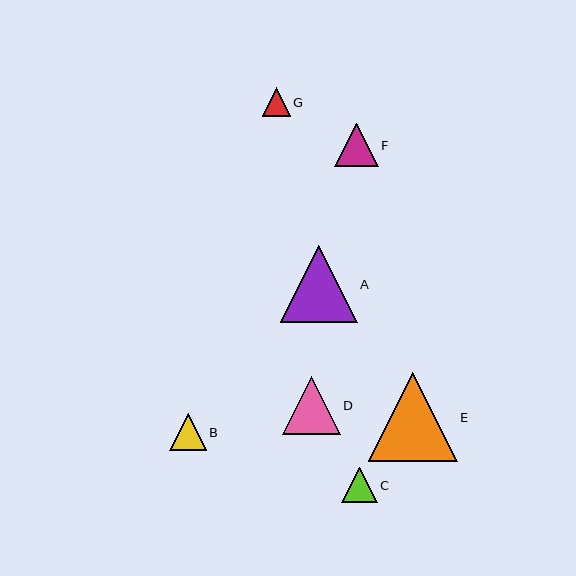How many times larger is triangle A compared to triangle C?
Triangle A is approximately 2.2 times the size of triangle C.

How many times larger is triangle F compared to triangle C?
Triangle F is approximately 1.2 times the size of triangle C.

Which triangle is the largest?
Triangle E is the largest with a size of approximately 89 pixels.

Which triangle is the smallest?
Triangle G is the smallest with a size of approximately 28 pixels.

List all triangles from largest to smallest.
From largest to smallest: E, A, D, F, B, C, G.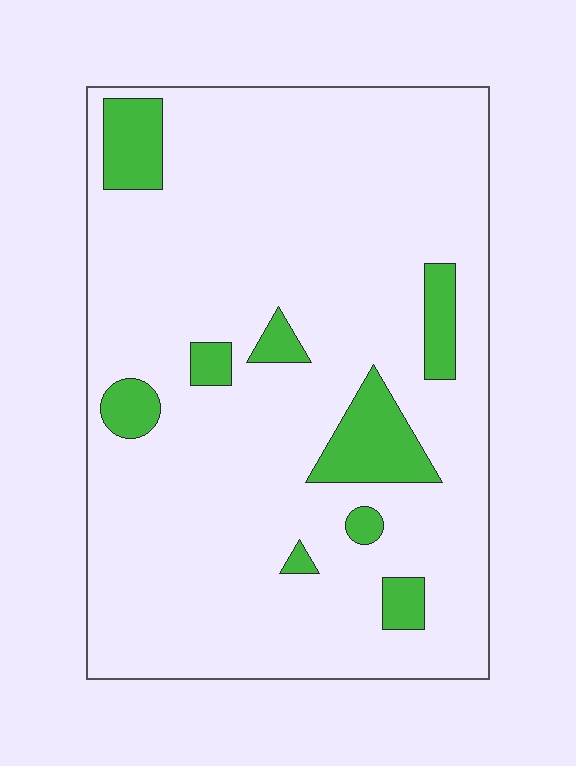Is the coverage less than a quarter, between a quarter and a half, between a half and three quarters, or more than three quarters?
Less than a quarter.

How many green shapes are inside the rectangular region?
9.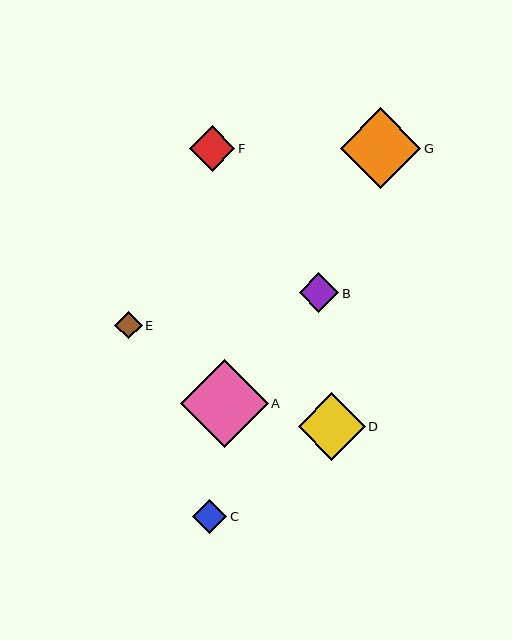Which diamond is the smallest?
Diamond E is the smallest with a size of approximately 27 pixels.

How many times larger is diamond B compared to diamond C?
Diamond B is approximately 1.2 times the size of diamond C.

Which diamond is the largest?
Diamond A is the largest with a size of approximately 88 pixels.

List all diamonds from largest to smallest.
From largest to smallest: A, G, D, F, B, C, E.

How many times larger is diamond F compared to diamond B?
Diamond F is approximately 1.1 times the size of diamond B.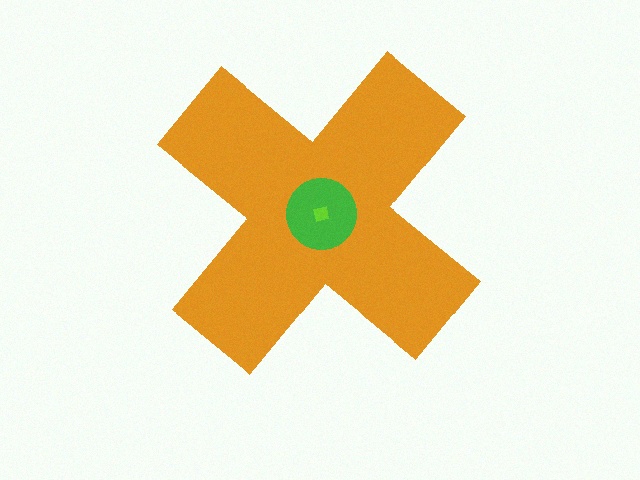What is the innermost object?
The lime square.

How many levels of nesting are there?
3.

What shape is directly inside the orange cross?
The green circle.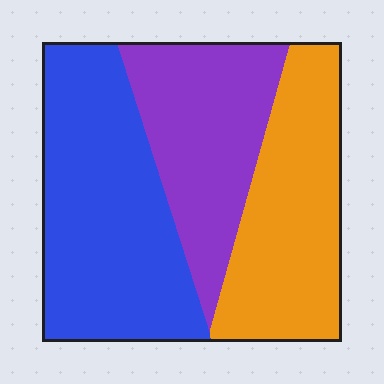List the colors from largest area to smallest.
From largest to smallest: blue, orange, purple.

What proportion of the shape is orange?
Orange takes up about one third (1/3) of the shape.